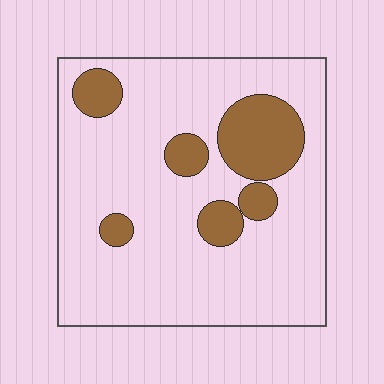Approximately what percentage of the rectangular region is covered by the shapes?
Approximately 20%.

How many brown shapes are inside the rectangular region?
6.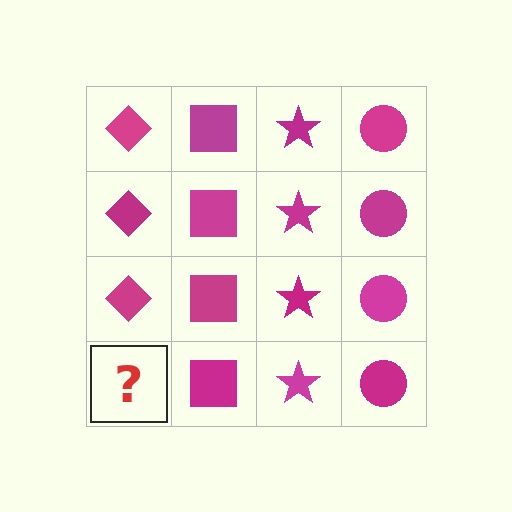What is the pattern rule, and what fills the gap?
The rule is that each column has a consistent shape. The gap should be filled with a magenta diamond.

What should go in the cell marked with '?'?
The missing cell should contain a magenta diamond.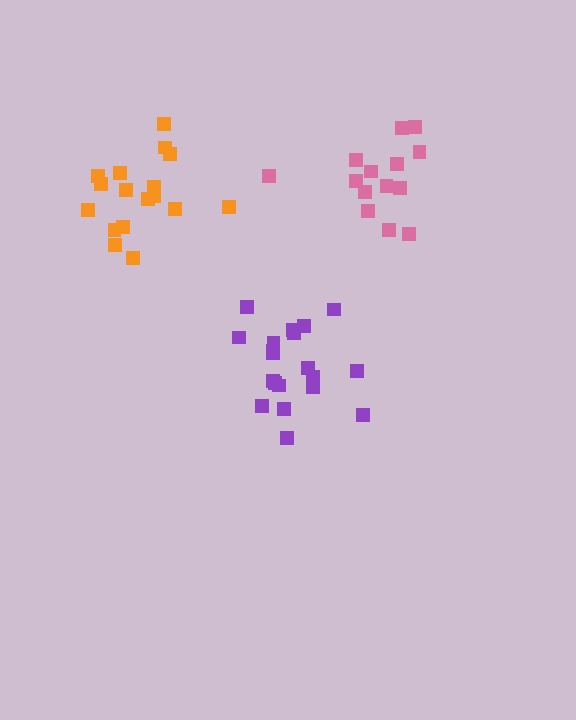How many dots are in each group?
Group 1: 17 dots, Group 2: 20 dots, Group 3: 14 dots (51 total).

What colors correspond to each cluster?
The clusters are colored: orange, purple, pink.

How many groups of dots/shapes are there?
There are 3 groups.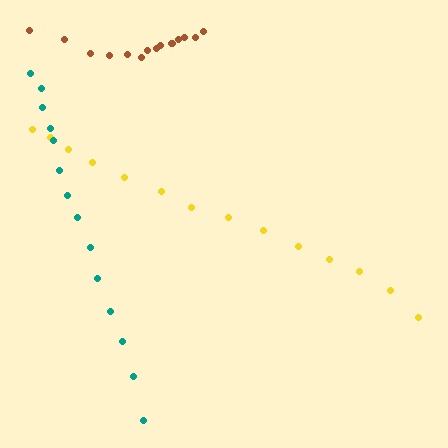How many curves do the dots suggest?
There are 3 distinct paths.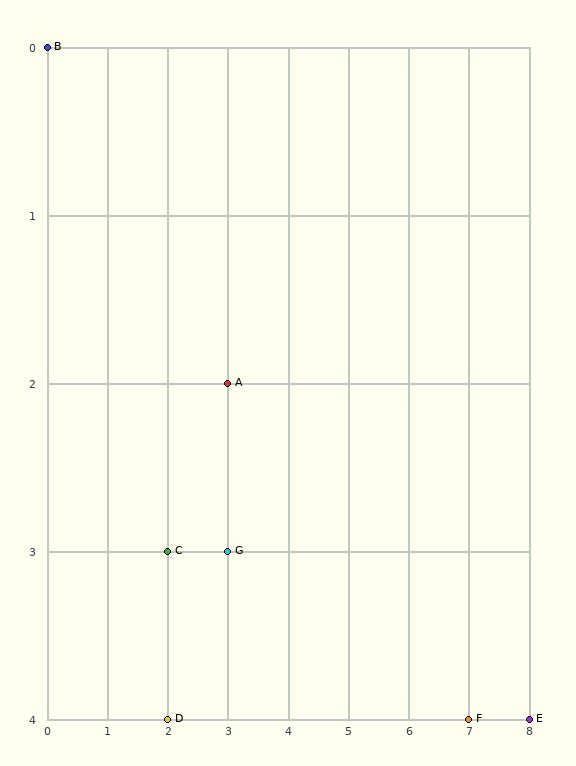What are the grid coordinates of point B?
Point B is at grid coordinates (0, 0).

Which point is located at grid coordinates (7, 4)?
Point F is at (7, 4).